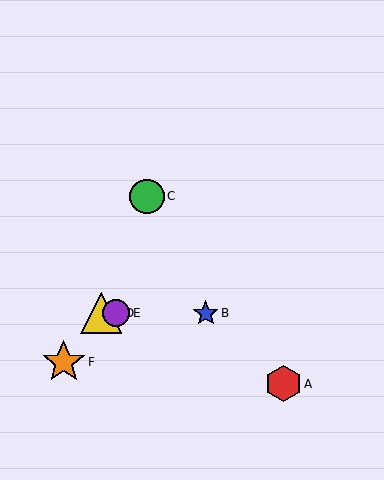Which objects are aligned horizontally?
Objects B, D, E are aligned horizontally.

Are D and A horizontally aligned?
No, D is at y≈313 and A is at y≈384.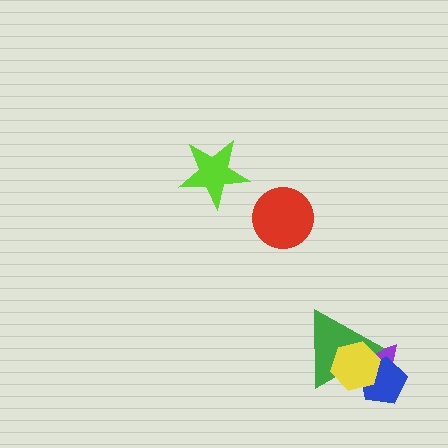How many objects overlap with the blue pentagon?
3 objects overlap with the blue pentagon.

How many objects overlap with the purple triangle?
3 objects overlap with the purple triangle.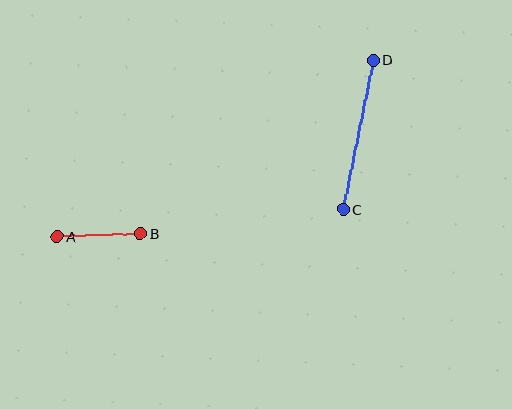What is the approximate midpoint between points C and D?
The midpoint is at approximately (358, 135) pixels.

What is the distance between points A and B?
The distance is approximately 83 pixels.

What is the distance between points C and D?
The distance is approximately 153 pixels.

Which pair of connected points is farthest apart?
Points C and D are farthest apart.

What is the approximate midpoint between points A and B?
The midpoint is at approximately (99, 235) pixels.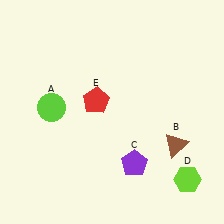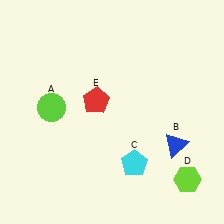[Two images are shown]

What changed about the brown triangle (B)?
In Image 1, B is brown. In Image 2, it changed to blue.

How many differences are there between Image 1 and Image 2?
There are 2 differences between the two images.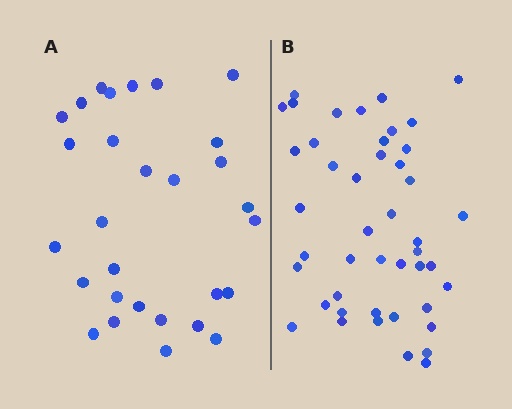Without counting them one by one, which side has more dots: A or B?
Region B (the right region) has more dots.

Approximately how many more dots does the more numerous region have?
Region B has approximately 15 more dots than region A.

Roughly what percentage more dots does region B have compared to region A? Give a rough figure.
About 55% more.